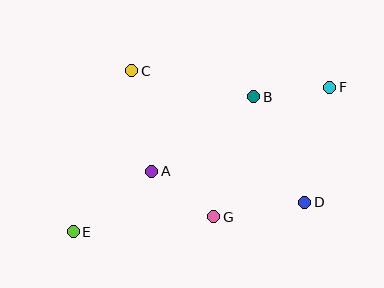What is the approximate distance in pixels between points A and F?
The distance between A and F is approximately 196 pixels.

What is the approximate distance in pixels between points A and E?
The distance between A and E is approximately 99 pixels.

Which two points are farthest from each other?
Points E and F are farthest from each other.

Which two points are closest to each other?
Points B and F are closest to each other.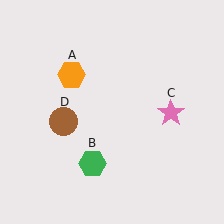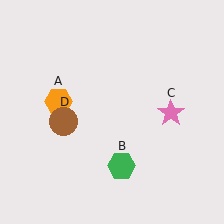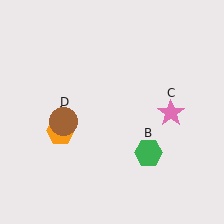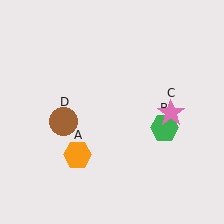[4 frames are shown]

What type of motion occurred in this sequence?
The orange hexagon (object A), green hexagon (object B) rotated counterclockwise around the center of the scene.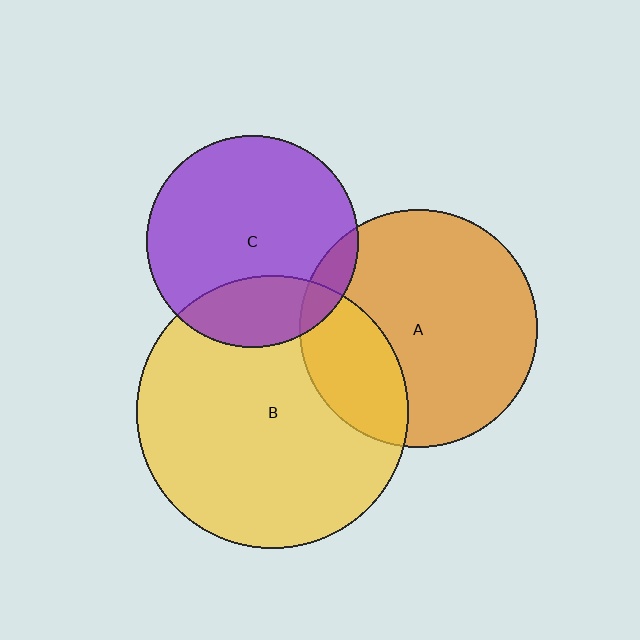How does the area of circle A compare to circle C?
Approximately 1.3 times.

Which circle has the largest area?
Circle B (yellow).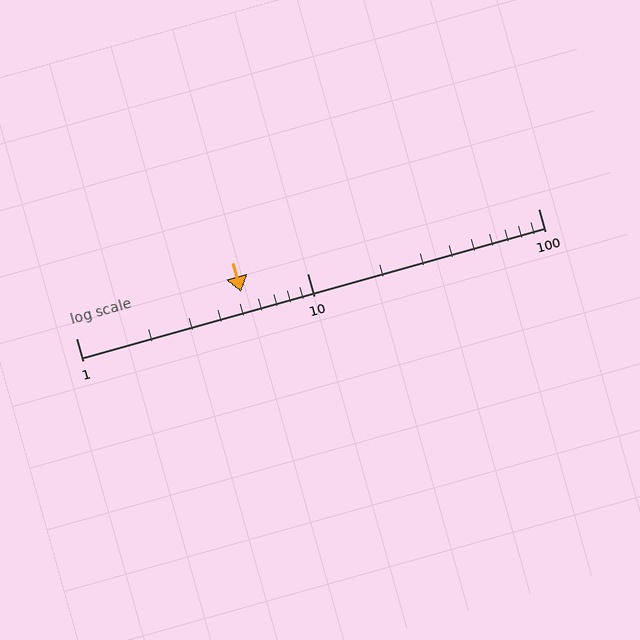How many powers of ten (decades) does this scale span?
The scale spans 2 decades, from 1 to 100.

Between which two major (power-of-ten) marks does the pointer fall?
The pointer is between 1 and 10.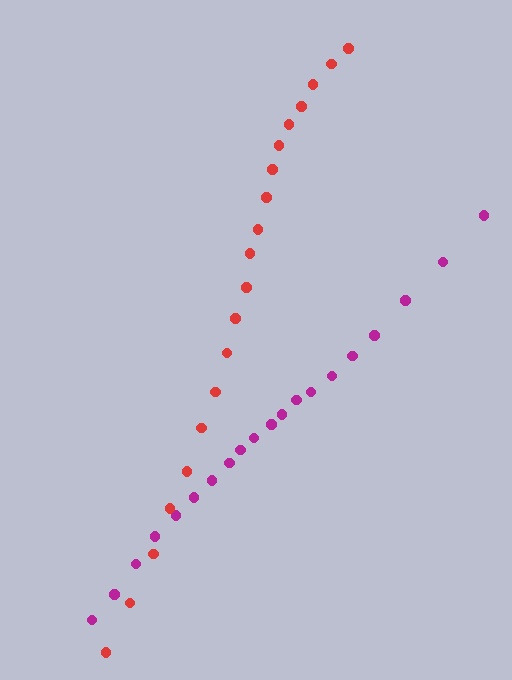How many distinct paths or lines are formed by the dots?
There are 2 distinct paths.